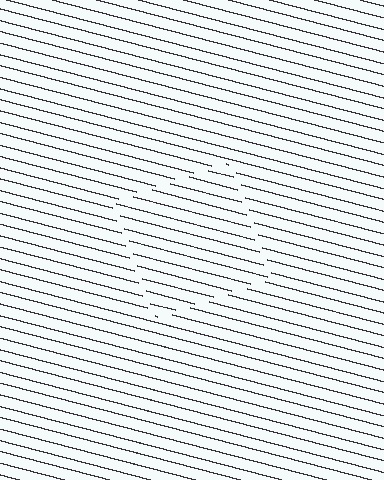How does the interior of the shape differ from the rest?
The interior of the shape contains the same grating, shifted by half a period — the contour is defined by the phase discontinuity where line-ends from the inner and outer gratings abut.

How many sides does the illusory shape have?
4 sides — the line-ends trace a square.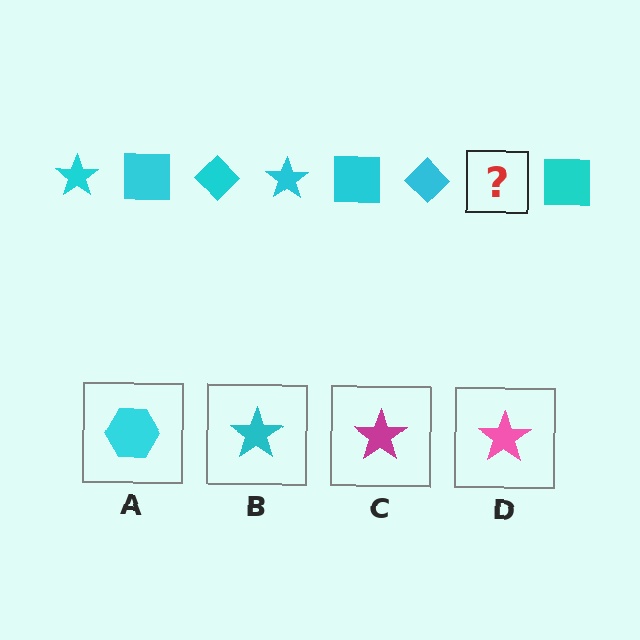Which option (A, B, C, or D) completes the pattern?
B.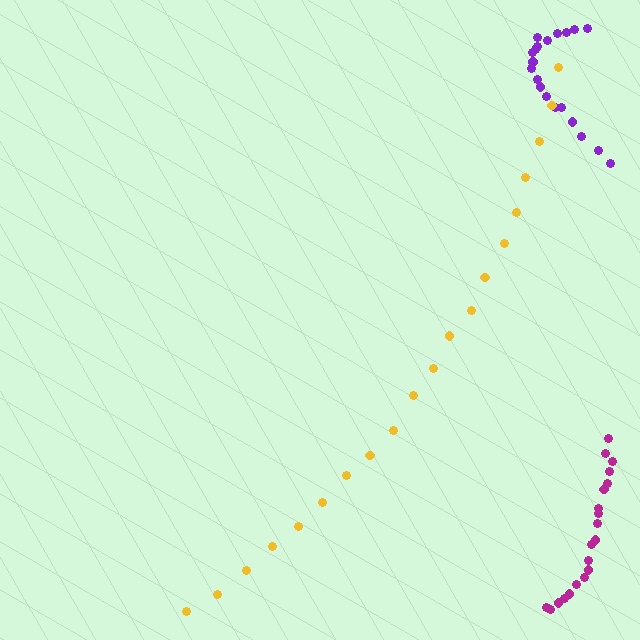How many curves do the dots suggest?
There are 3 distinct paths.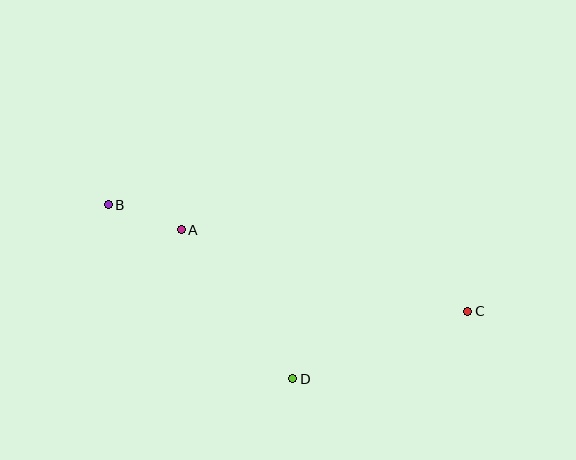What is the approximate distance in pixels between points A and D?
The distance between A and D is approximately 186 pixels.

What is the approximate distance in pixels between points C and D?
The distance between C and D is approximately 188 pixels.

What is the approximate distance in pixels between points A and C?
The distance between A and C is approximately 298 pixels.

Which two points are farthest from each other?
Points B and C are farthest from each other.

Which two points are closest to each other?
Points A and B are closest to each other.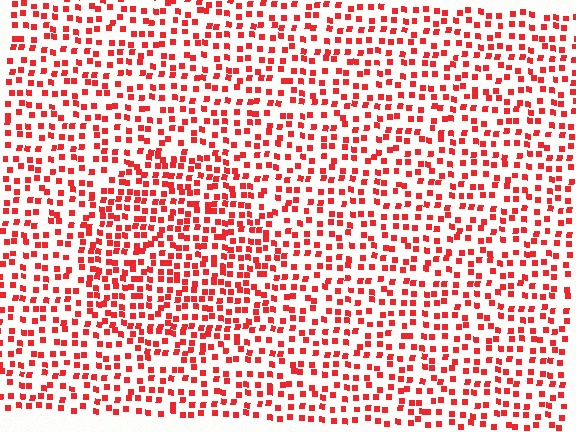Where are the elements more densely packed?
The elements are more densely packed inside the circle boundary.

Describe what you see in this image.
The image contains small red elements arranged at two different densities. A circle-shaped region is visible where the elements are more densely packed than the surrounding area.